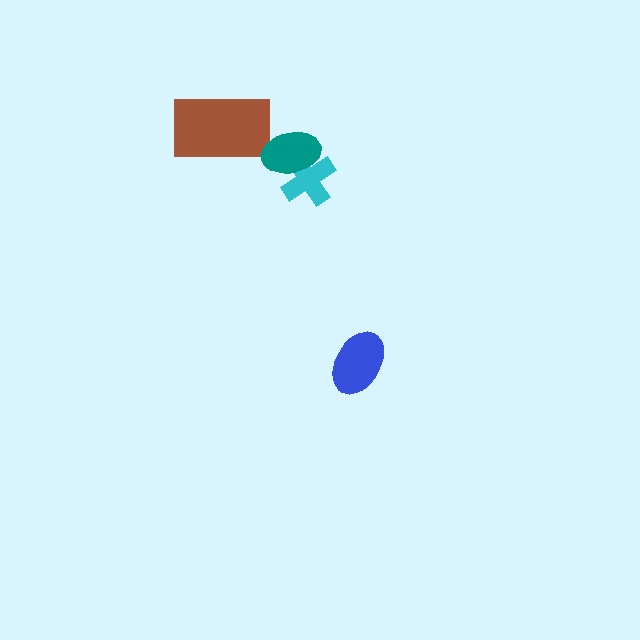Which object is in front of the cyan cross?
The teal ellipse is in front of the cyan cross.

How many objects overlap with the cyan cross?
1 object overlaps with the cyan cross.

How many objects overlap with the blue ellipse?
0 objects overlap with the blue ellipse.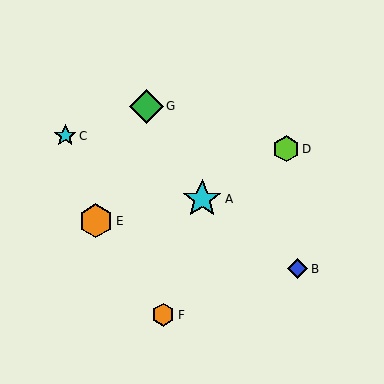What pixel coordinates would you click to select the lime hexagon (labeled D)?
Click at (286, 149) to select the lime hexagon D.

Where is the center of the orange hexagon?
The center of the orange hexagon is at (163, 315).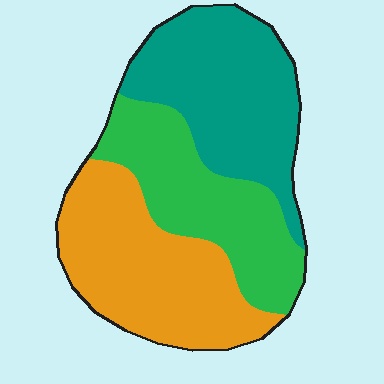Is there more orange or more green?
Orange.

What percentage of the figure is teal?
Teal takes up about one third (1/3) of the figure.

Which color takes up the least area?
Green, at roughly 30%.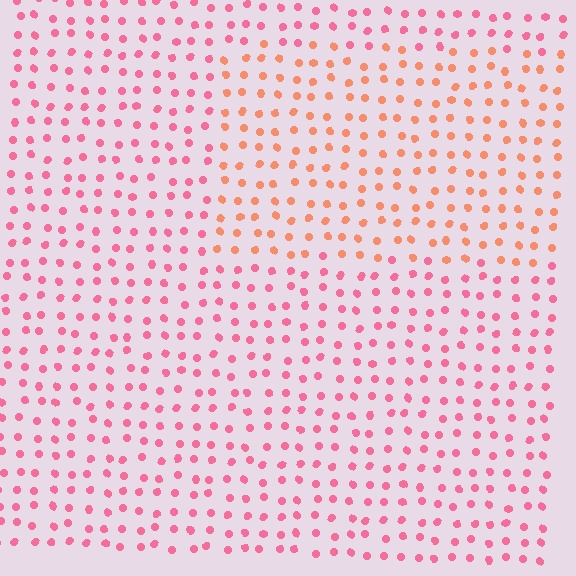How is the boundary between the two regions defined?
The boundary is defined purely by a slight shift in hue (about 34 degrees). Spacing, size, and orientation are identical on both sides.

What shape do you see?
I see a rectangle.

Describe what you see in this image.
The image is filled with small pink elements in a uniform arrangement. A rectangle-shaped region is visible where the elements are tinted to a slightly different hue, forming a subtle color boundary.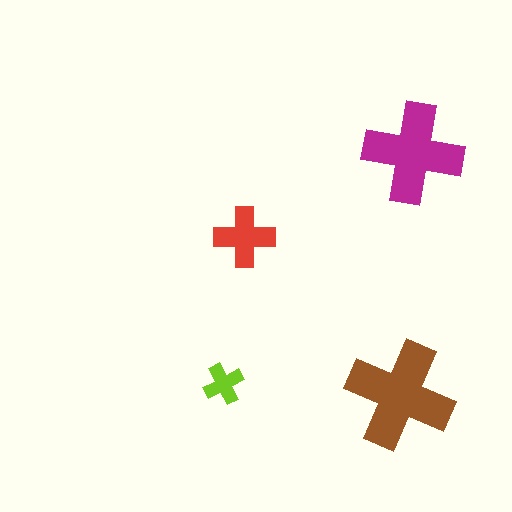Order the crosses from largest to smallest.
the brown one, the magenta one, the red one, the lime one.